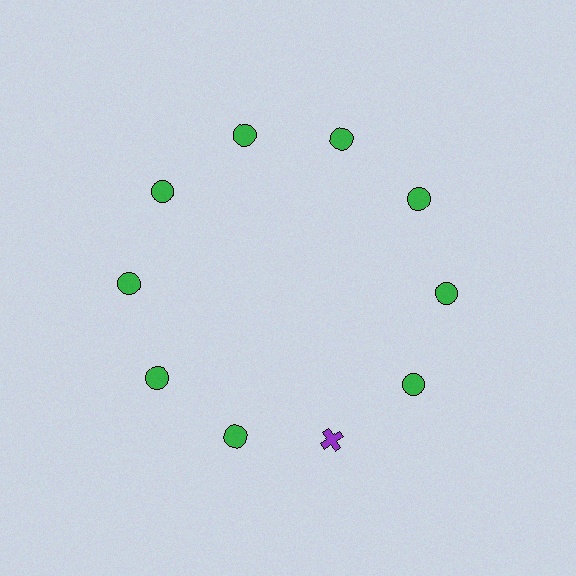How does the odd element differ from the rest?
It differs in both color (purple instead of green) and shape (cross instead of circle).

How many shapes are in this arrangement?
There are 10 shapes arranged in a ring pattern.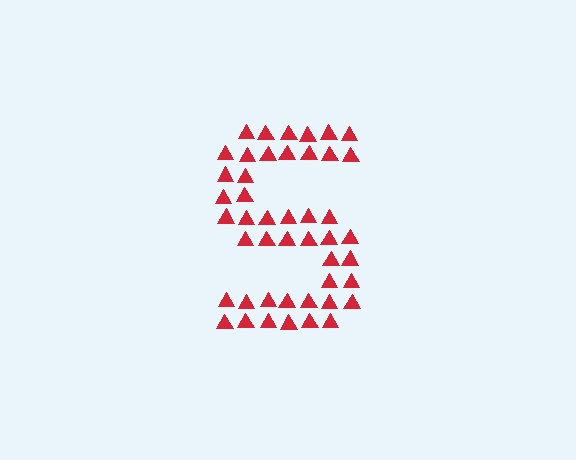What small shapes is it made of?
It is made of small triangles.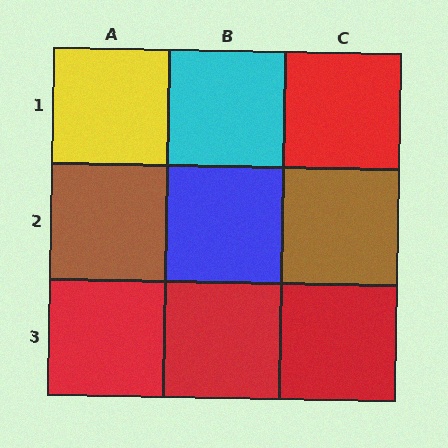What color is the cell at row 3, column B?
Red.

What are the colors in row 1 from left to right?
Yellow, cyan, red.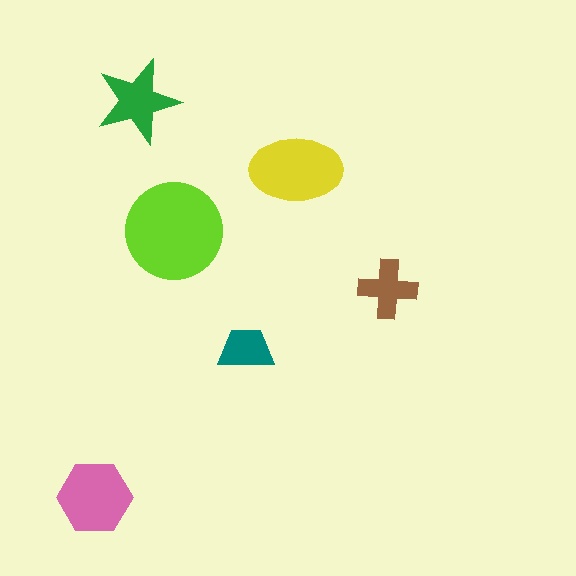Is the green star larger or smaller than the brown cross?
Larger.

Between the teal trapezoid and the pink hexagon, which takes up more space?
The pink hexagon.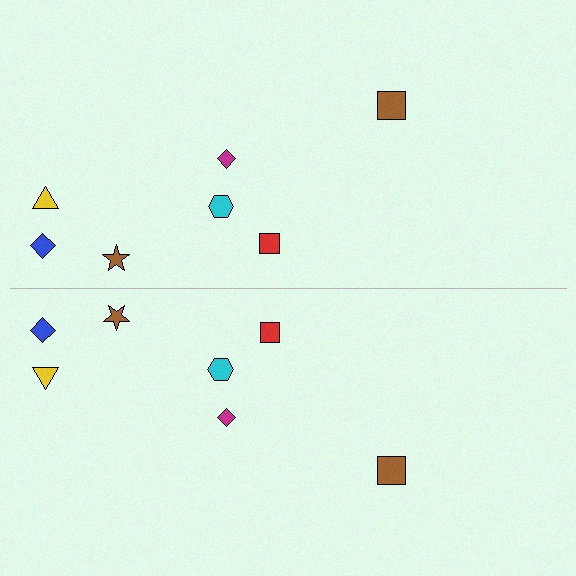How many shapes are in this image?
There are 14 shapes in this image.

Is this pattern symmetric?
Yes, this pattern has bilateral (reflection) symmetry.